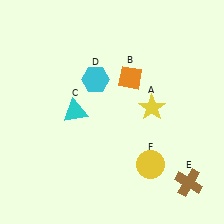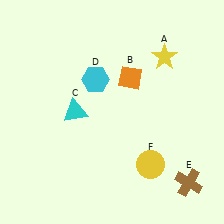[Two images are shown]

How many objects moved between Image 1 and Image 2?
1 object moved between the two images.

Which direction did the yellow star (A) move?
The yellow star (A) moved up.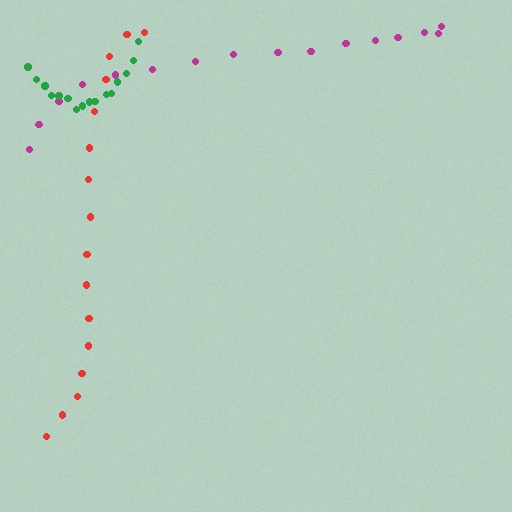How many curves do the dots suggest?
There are 3 distinct paths.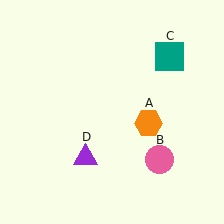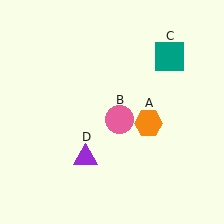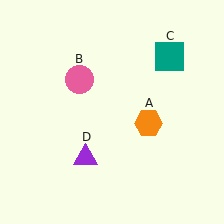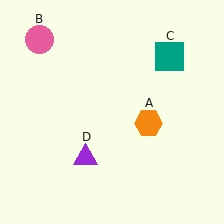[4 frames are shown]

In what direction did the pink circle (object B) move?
The pink circle (object B) moved up and to the left.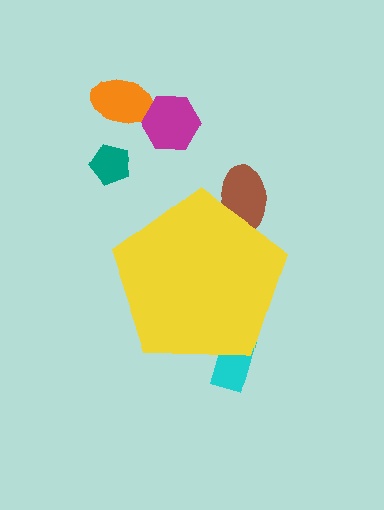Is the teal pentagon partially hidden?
No, the teal pentagon is fully visible.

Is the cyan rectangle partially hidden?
Yes, the cyan rectangle is partially hidden behind the yellow pentagon.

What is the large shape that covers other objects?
A yellow pentagon.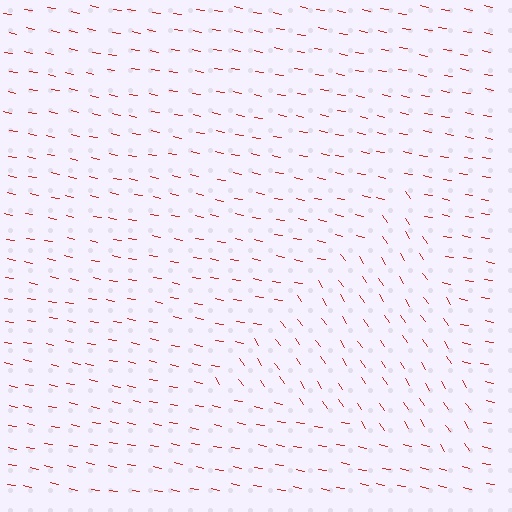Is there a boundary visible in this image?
Yes, there is a texture boundary formed by a change in line orientation.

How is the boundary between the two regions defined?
The boundary is defined purely by a change in line orientation (approximately 45 degrees difference). All lines are the same color and thickness.